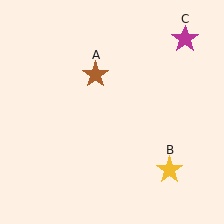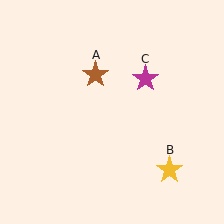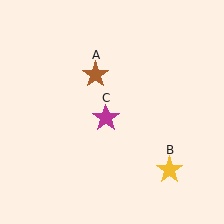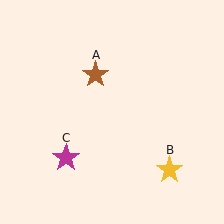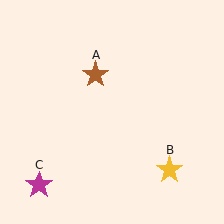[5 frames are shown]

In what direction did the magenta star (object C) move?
The magenta star (object C) moved down and to the left.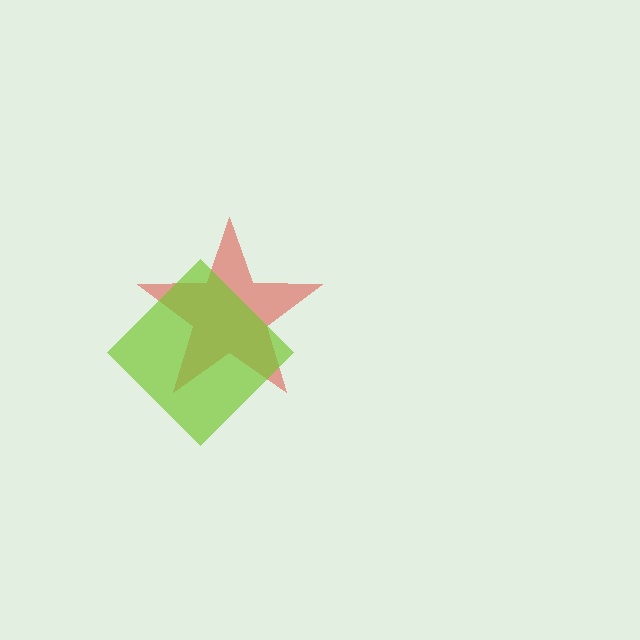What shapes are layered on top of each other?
The layered shapes are: a red star, a lime diamond.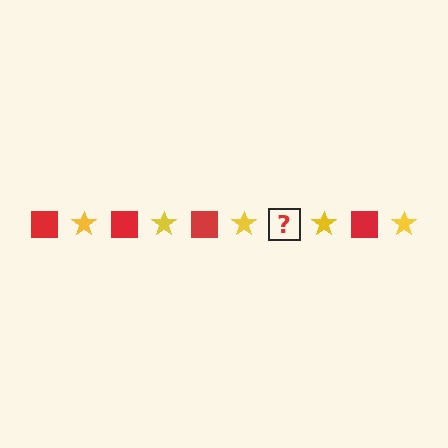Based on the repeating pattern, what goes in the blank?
The blank should be a red square.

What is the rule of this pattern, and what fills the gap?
The rule is that the pattern alternates between red square and yellow star. The gap should be filled with a red square.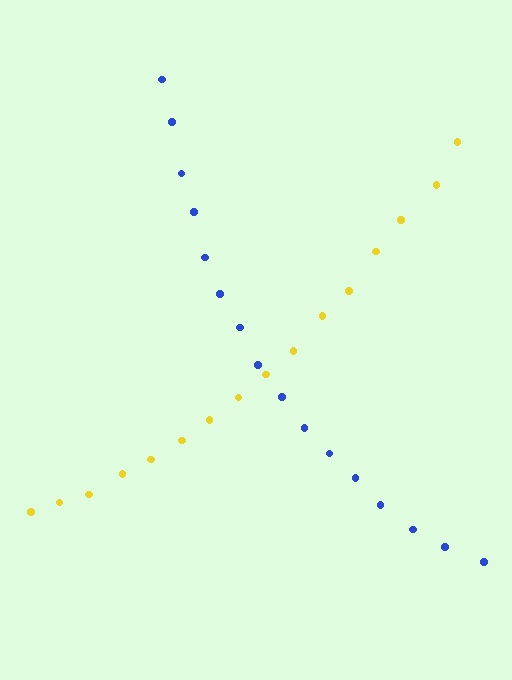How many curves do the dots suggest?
There are 2 distinct paths.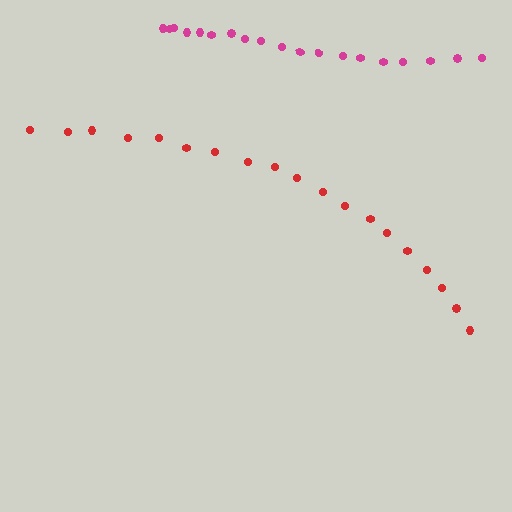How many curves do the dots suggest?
There are 2 distinct paths.